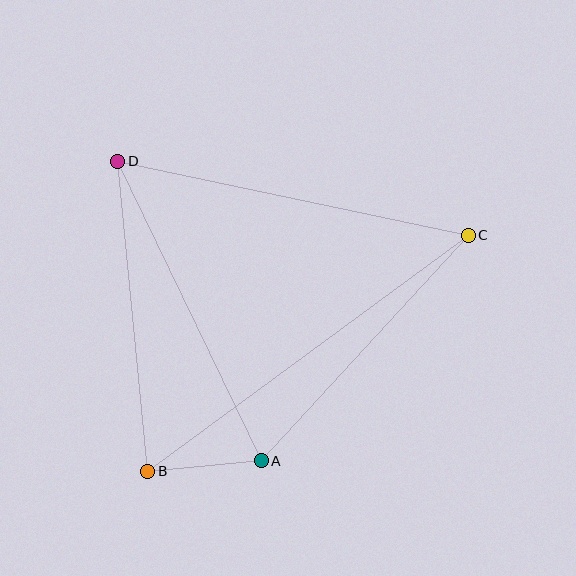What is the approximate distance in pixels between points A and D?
The distance between A and D is approximately 332 pixels.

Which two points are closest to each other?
Points A and B are closest to each other.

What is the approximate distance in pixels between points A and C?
The distance between A and C is approximately 306 pixels.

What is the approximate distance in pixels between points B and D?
The distance between B and D is approximately 311 pixels.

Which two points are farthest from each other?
Points B and C are farthest from each other.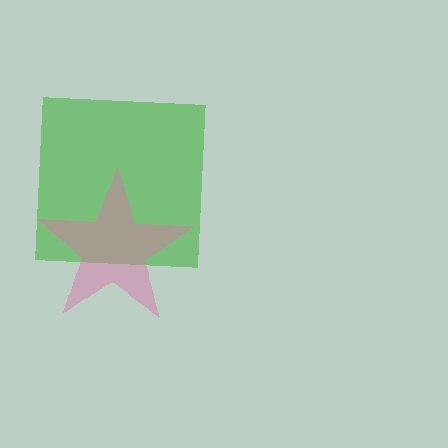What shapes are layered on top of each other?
The layered shapes are: a green square, a pink star.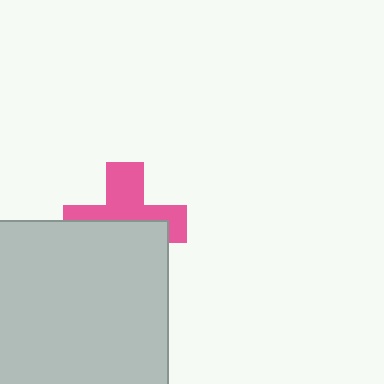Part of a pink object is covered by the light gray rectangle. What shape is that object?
It is a cross.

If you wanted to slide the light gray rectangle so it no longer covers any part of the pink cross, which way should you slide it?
Slide it down — that is the most direct way to separate the two shapes.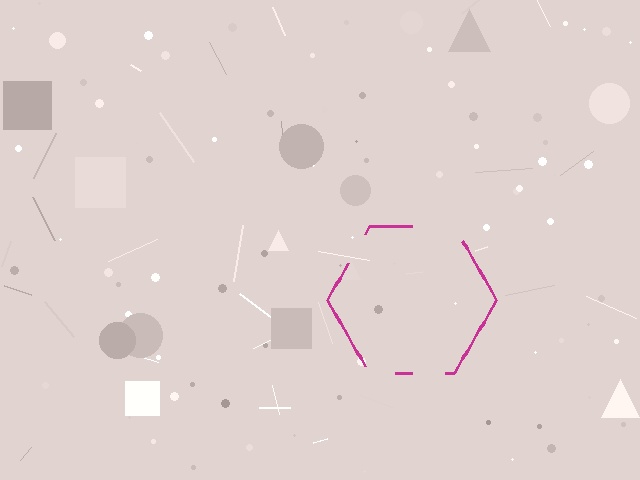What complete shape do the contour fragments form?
The contour fragments form a hexagon.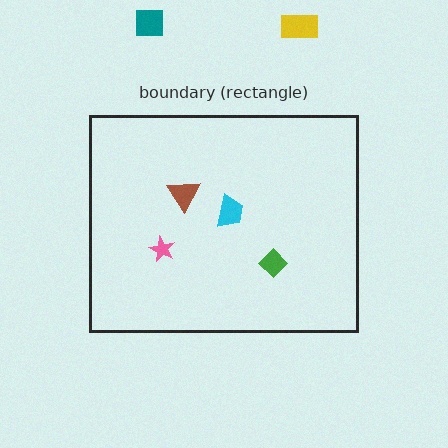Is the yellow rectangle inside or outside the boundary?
Outside.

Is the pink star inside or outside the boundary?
Inside.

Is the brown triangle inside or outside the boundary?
Inside.